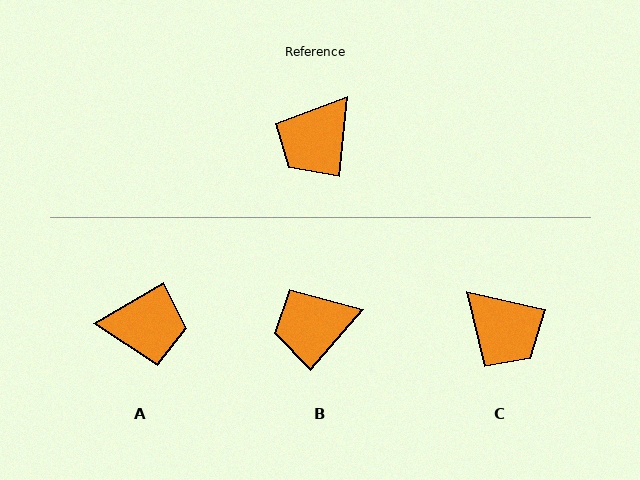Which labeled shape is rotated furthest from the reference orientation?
A, about 126 degrees away.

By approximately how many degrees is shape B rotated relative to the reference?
Approximately 35 degrees clockwise.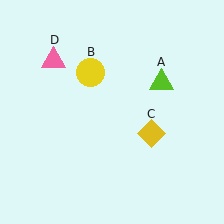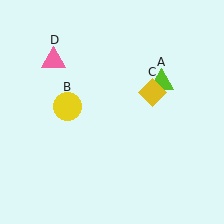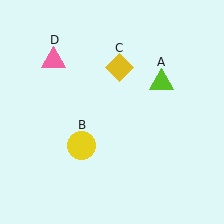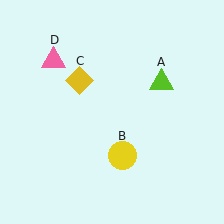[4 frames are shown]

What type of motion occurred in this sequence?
The yellow circle (object B), yellow diamond (object C) rotated counterclockwise around the center of the scene.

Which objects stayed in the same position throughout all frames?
Lime triangle (object A) and pink triangle (object D) remained stationary.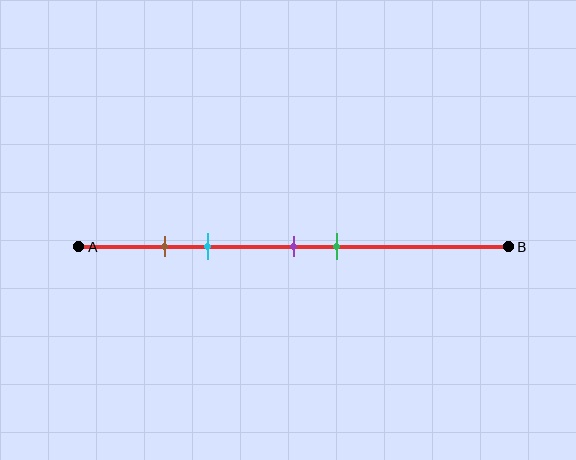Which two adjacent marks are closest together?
The brown and cyan marks are the closest adjacent pair.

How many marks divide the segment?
There are 4 marks dividing the segment.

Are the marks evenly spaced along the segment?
No, the marks are not evenly spaced.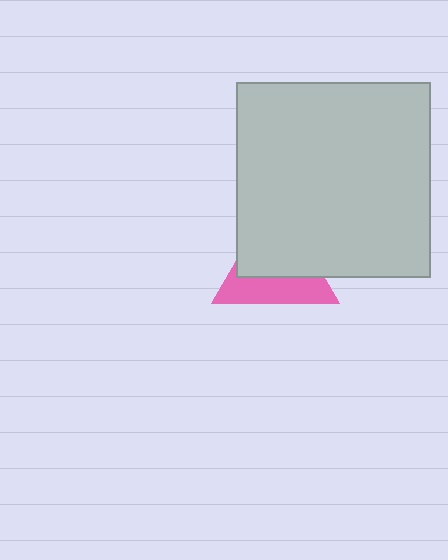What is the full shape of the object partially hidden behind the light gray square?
The partially hidden object is a pink triangle.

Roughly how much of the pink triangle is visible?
A small part of it is visible (roughly 42%).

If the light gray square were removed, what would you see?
You would see the complete pink triangle.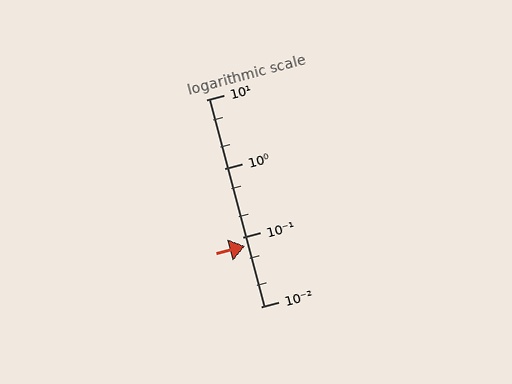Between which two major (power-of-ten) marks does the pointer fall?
The pointer is between 0.01 and 0.1.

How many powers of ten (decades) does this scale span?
The scale spans 3 decades, from 0.01 to 10.